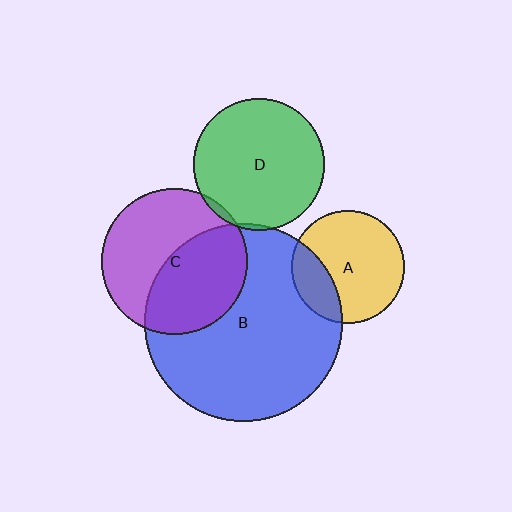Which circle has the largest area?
Circle B (blue).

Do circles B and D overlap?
Yes.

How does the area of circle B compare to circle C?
Approximately 1.8 times.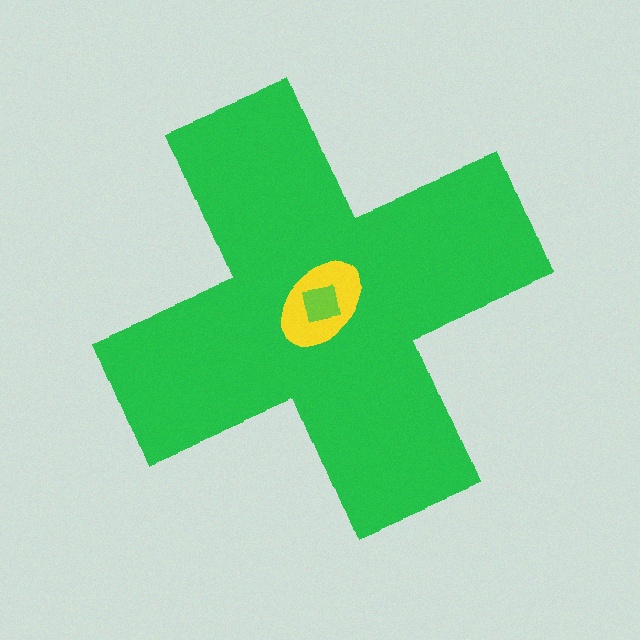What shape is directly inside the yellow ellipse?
The lime square.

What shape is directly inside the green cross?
The yellow ellipse.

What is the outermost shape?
The green cross.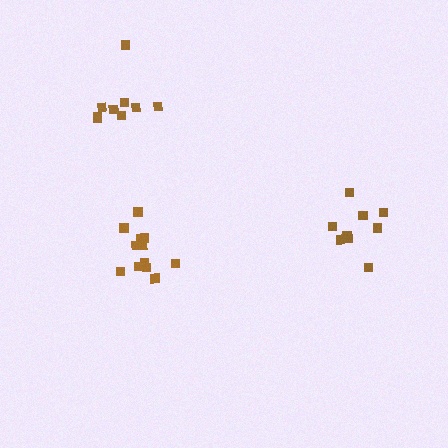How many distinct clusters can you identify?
There are 3 distinct clusters.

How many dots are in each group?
Group 1: 9 dots, Group 2: 9 dots, Group 3: 12 dots (30 total).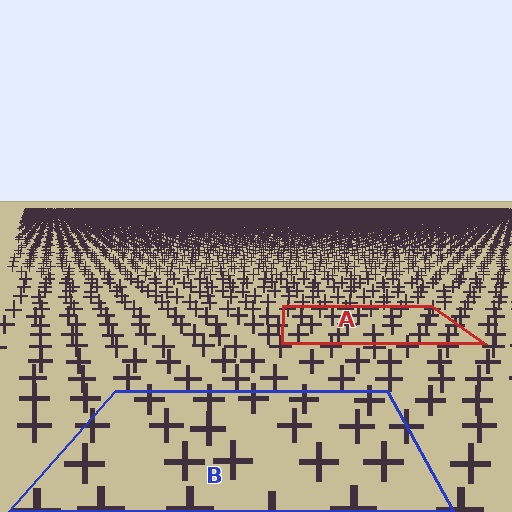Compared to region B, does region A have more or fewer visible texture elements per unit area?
Region A has more texture elements per unit area — they are packed more densely because it is farther away.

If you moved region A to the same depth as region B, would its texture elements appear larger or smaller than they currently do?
They would appear larger. At a closer depth, the same texture elements are projected at a bigger on-screen size.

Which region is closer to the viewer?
Region B is closer. The texture elements there are larger and more spread out.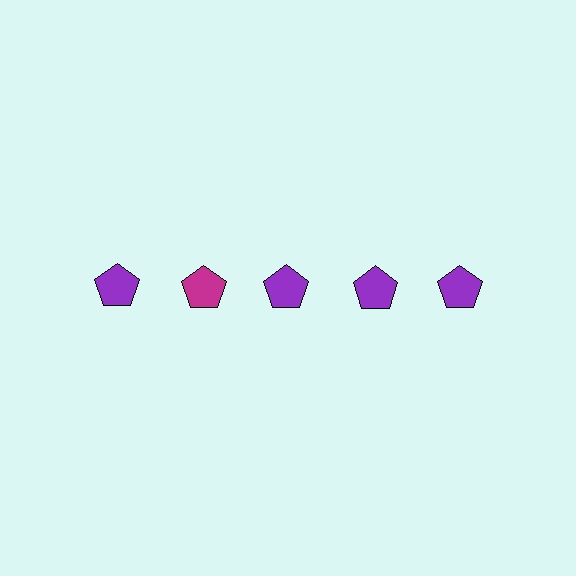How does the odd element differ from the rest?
It has a different color: magenta instead of purple.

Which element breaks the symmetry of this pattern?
The magenta pentagon in the top row, second from left column breaks the symmetry. All other shapes are purple pentagons.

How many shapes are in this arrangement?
There are 5 shapes arranged in a grid pattern.